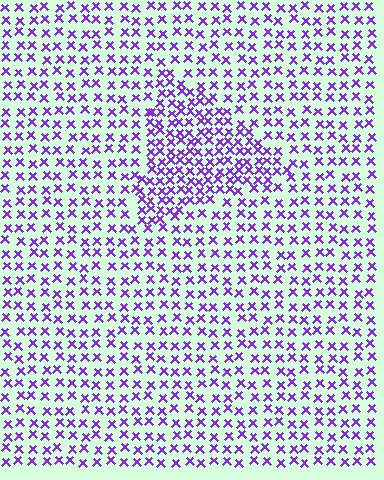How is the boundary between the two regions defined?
The boundary is defined by a change in element density (approximately 1.8x ratio). All elements are the same color, size, and shape.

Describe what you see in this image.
The image contains small purple elements arranged at two different densities. A triangle-shaped region is visible where the elements are more densely packed than the surrounding area.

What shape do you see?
I see a triangle.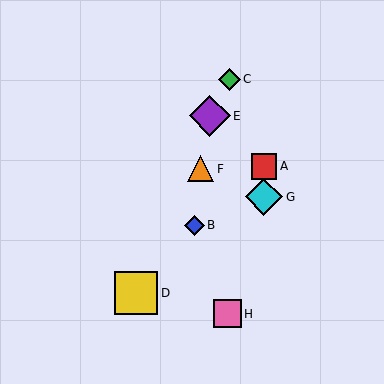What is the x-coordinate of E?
Object E is at x≈210.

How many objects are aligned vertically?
2 objects (A, G) are aligned vertically.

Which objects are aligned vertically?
Objects A, G are aligned vertically.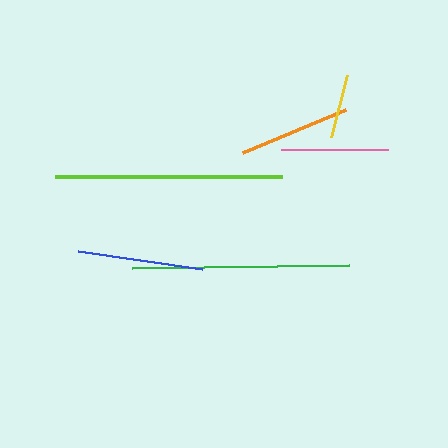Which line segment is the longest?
The lime line is the longest at approximately 227 pixels.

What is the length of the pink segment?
The pink segment is approximately 107 pixels long.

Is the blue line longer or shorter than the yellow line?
The blue line is longer than the yellow line.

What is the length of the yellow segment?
The yellow segment is approximately 64 pixels long.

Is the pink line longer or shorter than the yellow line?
The pink line is longer than the yellow line.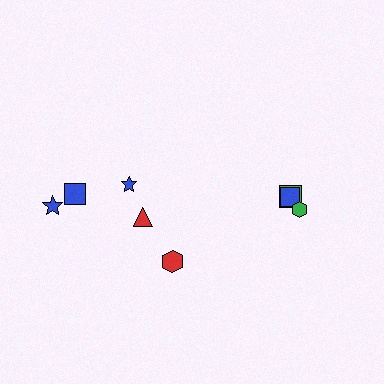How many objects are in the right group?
There are 3 objects.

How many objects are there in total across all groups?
There are 8 objects.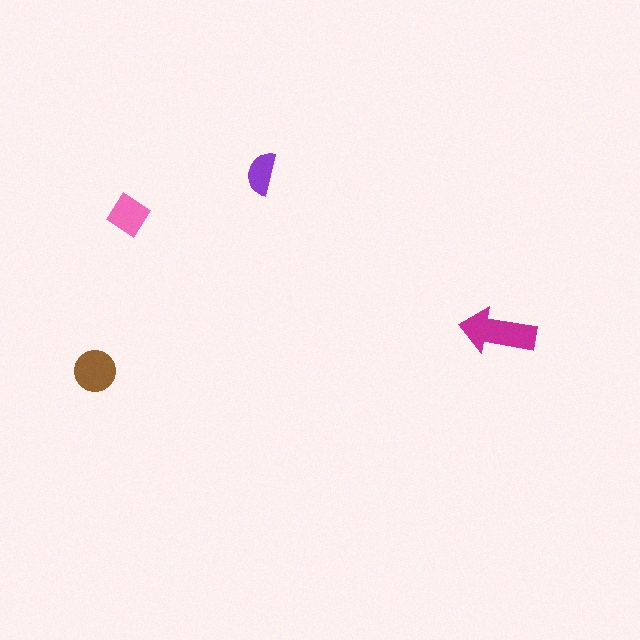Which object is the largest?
The magenta arrow.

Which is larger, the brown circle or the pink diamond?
The brown circle.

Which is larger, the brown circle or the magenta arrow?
The magenta arrow.